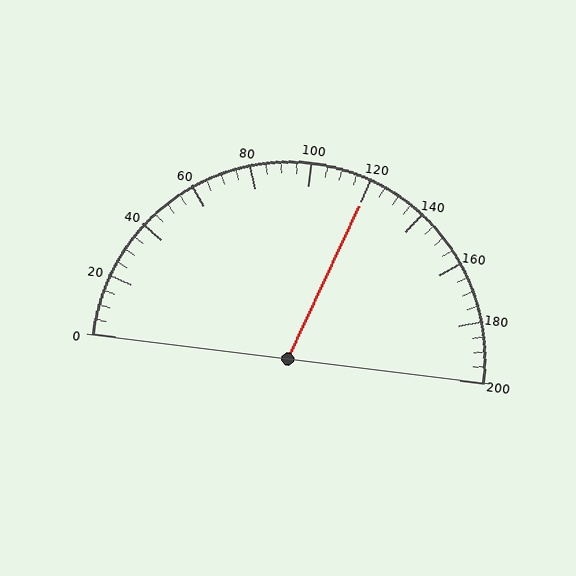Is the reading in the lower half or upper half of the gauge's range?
The reading is in the upper half of the range (0 to 200).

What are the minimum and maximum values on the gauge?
The gauge ranges from 0 to 200.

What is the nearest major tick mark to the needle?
The nearest major tick mark is 120.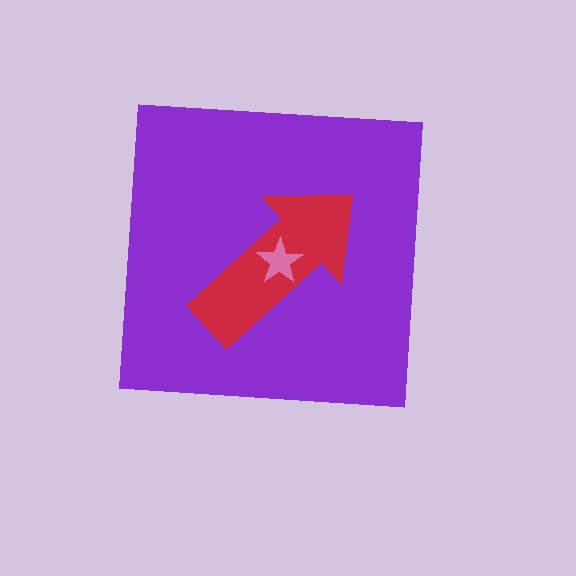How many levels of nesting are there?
3.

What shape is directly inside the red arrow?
The pink star.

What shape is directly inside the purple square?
The red arrow.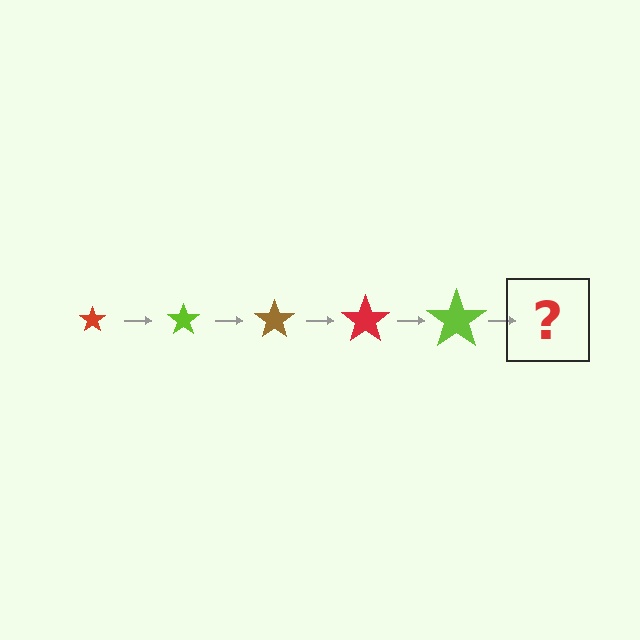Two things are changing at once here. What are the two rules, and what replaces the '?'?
The two rules are that the star grows larger each step and the color cycles through red, lime, and brown. The '?' should be a brown star, larger than the previous one.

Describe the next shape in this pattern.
It should be a brown star, larger than the previous one.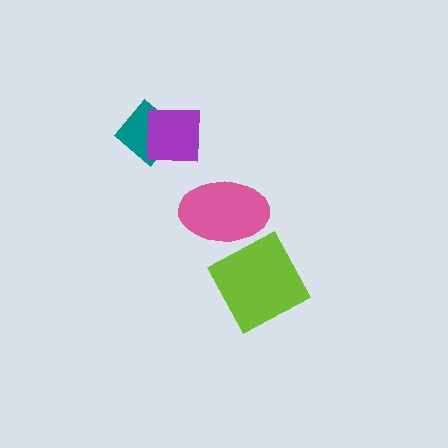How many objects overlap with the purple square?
1 object overlaps with the purple square.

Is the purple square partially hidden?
No, no other shape covers it.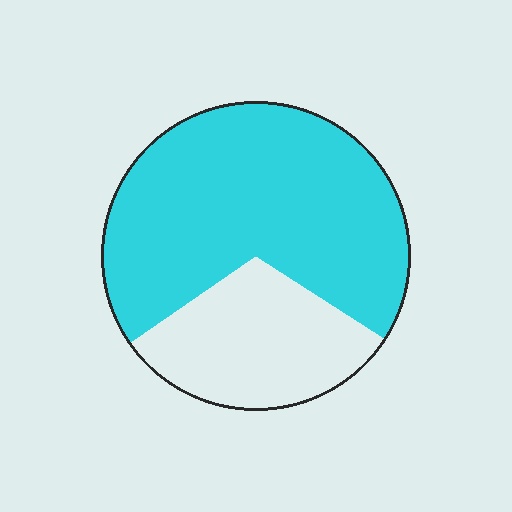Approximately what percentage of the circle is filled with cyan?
Approximately 70%.